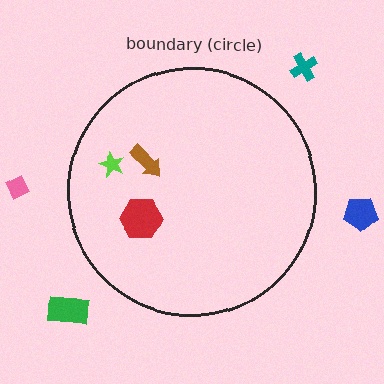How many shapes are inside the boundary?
3 inside, 4 outside.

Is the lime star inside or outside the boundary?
Inside.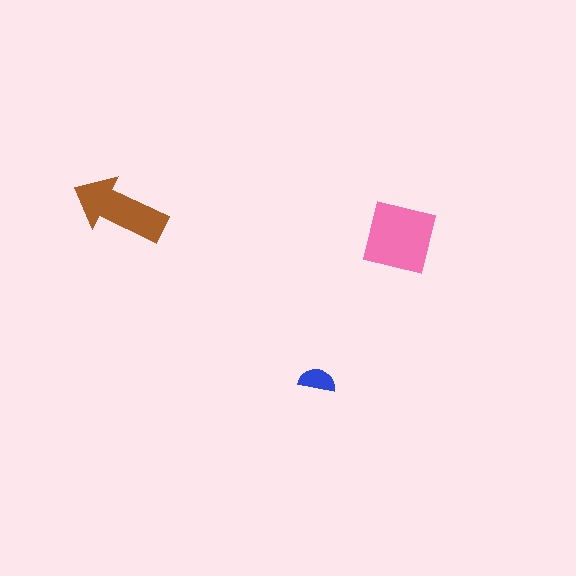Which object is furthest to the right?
The pink square is rightmost.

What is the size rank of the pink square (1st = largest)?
1st.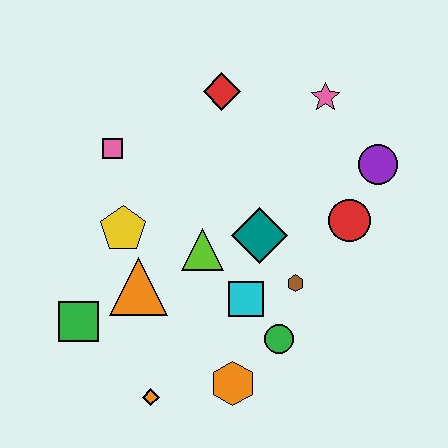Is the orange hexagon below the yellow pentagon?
Yes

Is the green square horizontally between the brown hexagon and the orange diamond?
No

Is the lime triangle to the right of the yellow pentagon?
Yes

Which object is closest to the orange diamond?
The orange hexagon is closest to the orange diamond.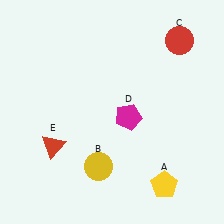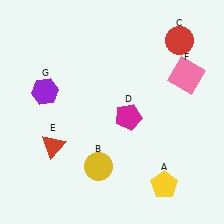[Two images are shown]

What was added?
A pink square (F), a purple hexagon (G) were added in Image 2.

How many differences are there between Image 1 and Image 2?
There are 2 differences between the two images.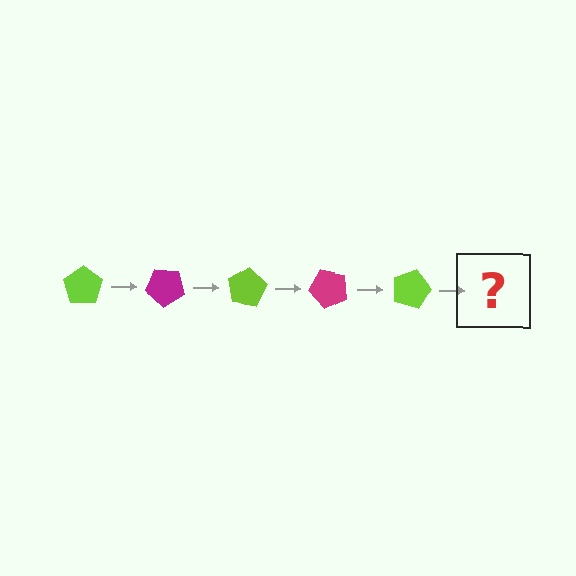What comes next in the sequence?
The next element should be a magenta pentagon, rotated 200 degrees from the start.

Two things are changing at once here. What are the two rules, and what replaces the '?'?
The two rules are that it rotates 40 degrees each step and the color cycles through lime and magenta. The '?' should be a magenta pentagon, rotated 200 degrees from the start.